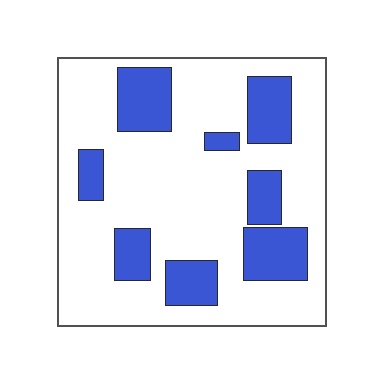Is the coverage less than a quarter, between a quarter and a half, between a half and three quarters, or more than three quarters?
Between a quarter and a half.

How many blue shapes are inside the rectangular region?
8.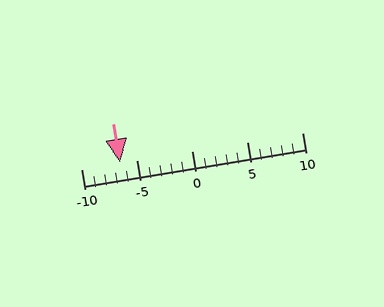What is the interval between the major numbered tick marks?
The major tick marks are spaced 5 units apart.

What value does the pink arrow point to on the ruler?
The pink arrow points to approximately -6.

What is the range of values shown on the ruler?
The ruler shows values from -10 to 10.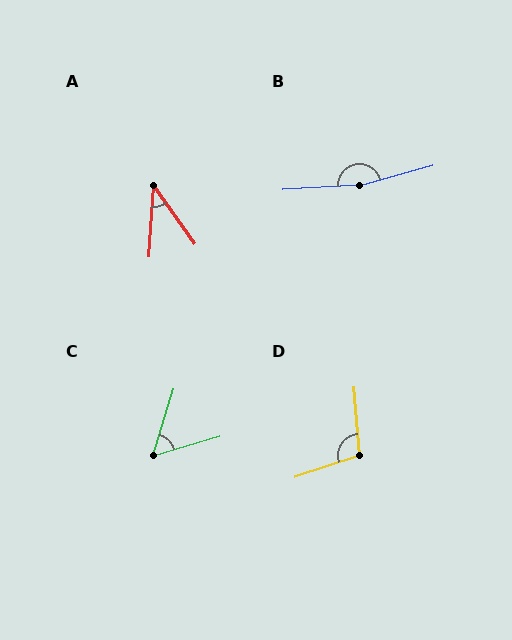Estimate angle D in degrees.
Approximately 104 degrees.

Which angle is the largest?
B, at approximately 168 degrees.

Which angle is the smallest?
A, at approximately 39 degrees.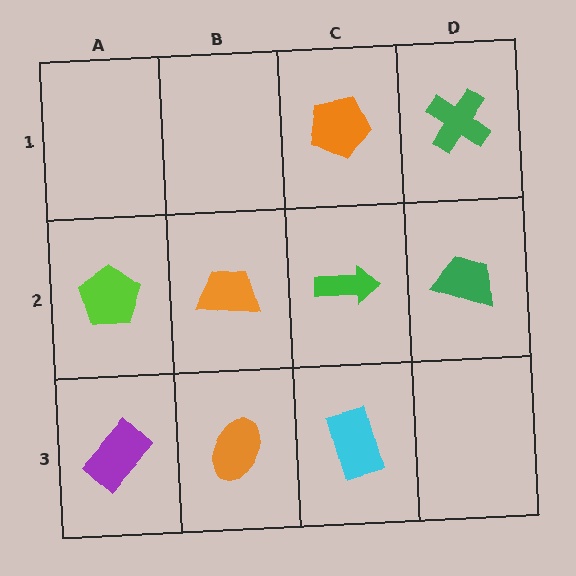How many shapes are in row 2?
4 shapes.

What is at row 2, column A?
A lime pentagon.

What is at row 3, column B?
An orange ellipse.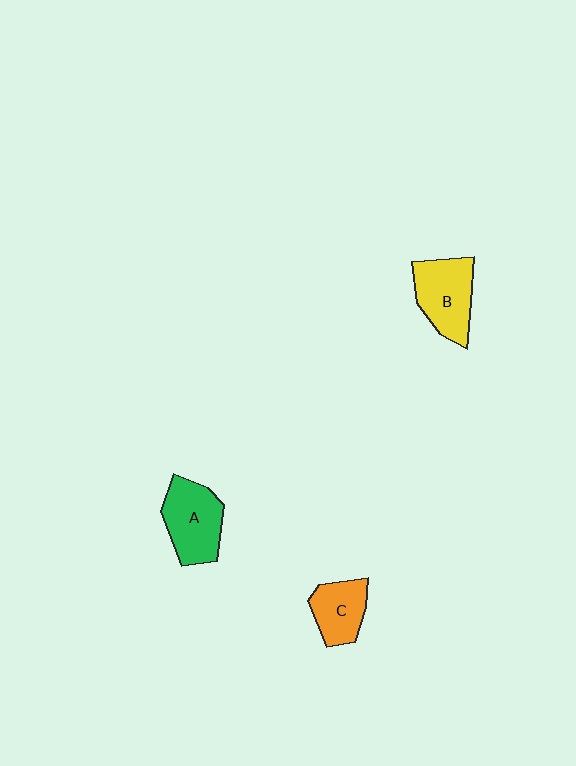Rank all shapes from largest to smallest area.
From largest to smallest: B (yellow), A (green), C (orange).